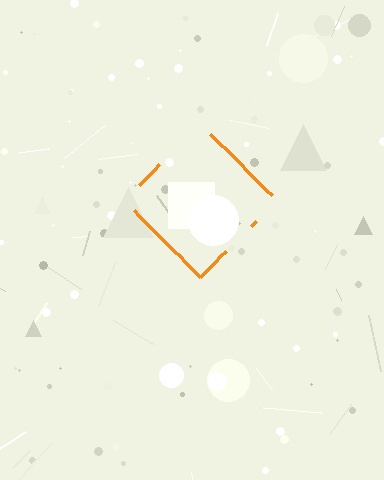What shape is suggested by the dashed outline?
The dashed outline suggests a diamond.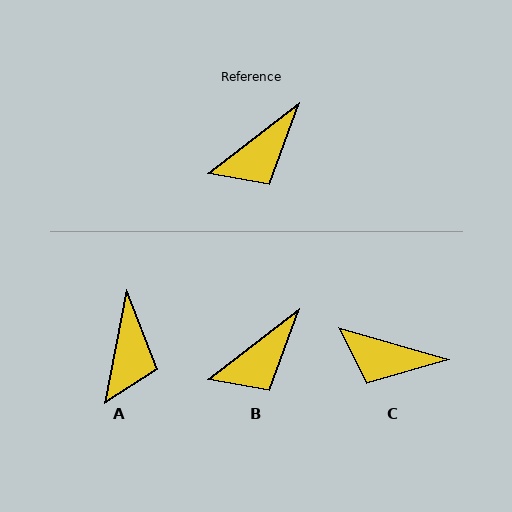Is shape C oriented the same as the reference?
No, it is off by about 54 degrees.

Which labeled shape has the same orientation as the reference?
B.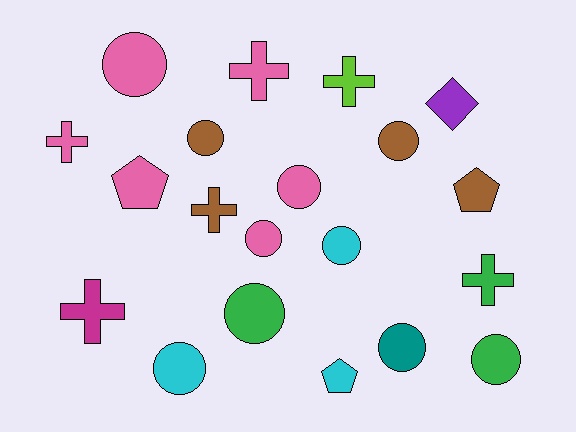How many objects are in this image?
There are 20 objects.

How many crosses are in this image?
There are 6 crosses.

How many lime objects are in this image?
There is 1 lime object.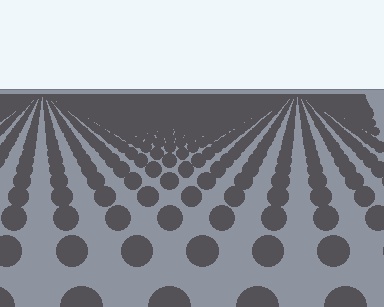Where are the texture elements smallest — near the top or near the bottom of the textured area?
Near the top.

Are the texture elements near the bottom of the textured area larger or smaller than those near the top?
Larger. Near the bottom, elements are closer to the viewer and appear at a bigger on-screen size.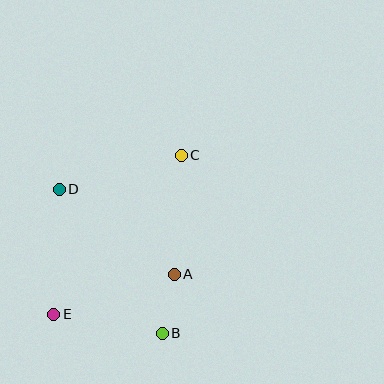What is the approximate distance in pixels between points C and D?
The distance between C and D is approximately 127 pixels.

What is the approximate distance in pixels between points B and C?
The distance between B and C is approximately 179 pixels.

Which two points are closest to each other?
Points A and B are closest to each other.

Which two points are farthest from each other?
Points C and E are farthest from each other.